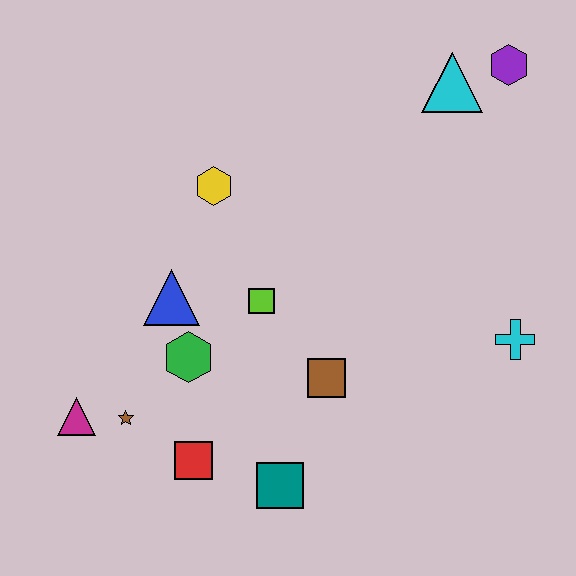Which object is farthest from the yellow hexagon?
The cyan cross is farthest from the yellow hexagon.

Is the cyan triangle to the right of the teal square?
Yes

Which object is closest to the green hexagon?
The blue triangle is closest to the green hexagon.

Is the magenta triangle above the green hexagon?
No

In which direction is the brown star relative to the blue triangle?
The brown star is below the blue triangle.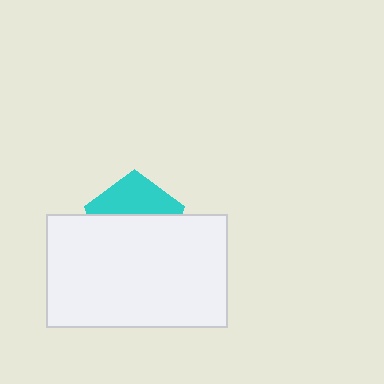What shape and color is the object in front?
The object in front is a white rectangle.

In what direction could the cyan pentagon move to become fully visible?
The cyan pentagon could move up. That would shift it out from behind the white rectangle entirely.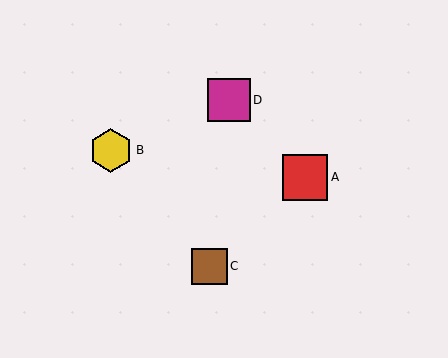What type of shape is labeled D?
Shape D is a magenta square.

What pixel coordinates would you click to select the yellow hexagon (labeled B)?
Click at (111, 150) to select the yellow hexagon B.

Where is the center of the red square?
The center of the red square is at (305, 177).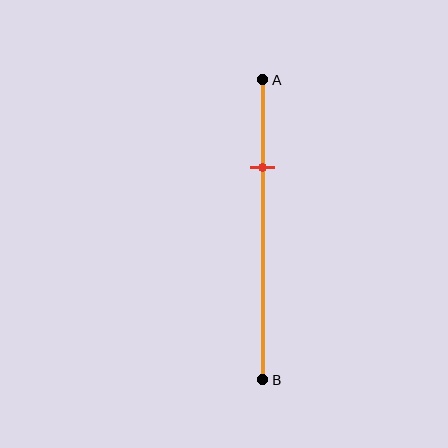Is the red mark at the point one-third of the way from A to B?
No, the mark is at about 30% from A, not at the 33% one-third point.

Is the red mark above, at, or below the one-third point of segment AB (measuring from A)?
The red mark is above the one-third point of segment AB.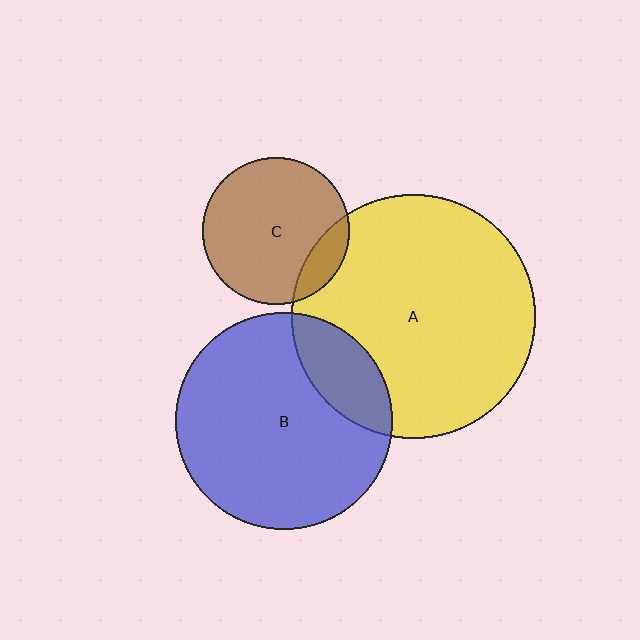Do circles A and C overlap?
Yes.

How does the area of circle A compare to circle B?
Approximately 1.3 times.